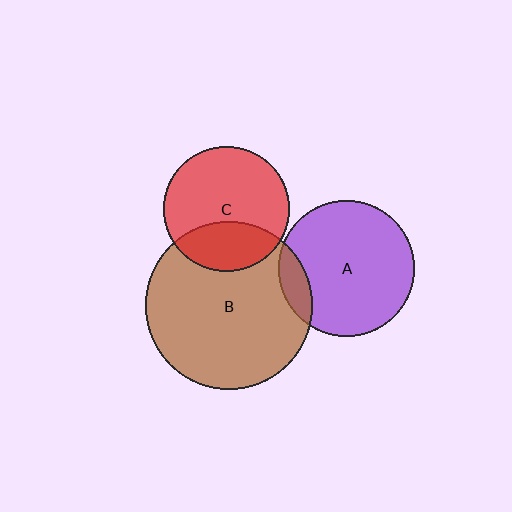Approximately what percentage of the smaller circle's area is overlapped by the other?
Approximately 30%.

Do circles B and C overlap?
Yes.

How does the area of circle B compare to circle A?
Approximately 1.5 times.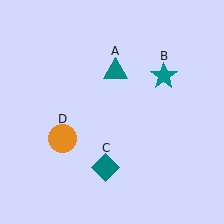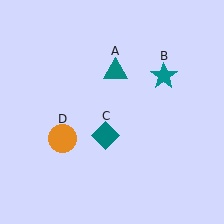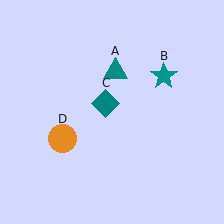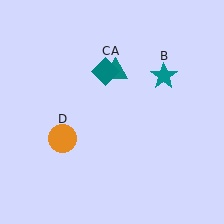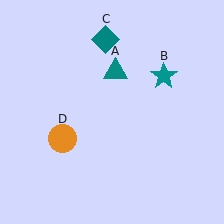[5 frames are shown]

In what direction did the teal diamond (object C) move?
The teal diamond (object C) moved up.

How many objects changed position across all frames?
1 object changed position: teal diamond (object C).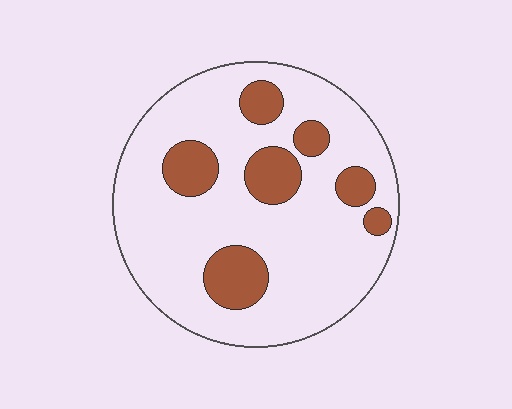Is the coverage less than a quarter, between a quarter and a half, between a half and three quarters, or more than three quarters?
Less than a quarter.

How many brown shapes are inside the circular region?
7.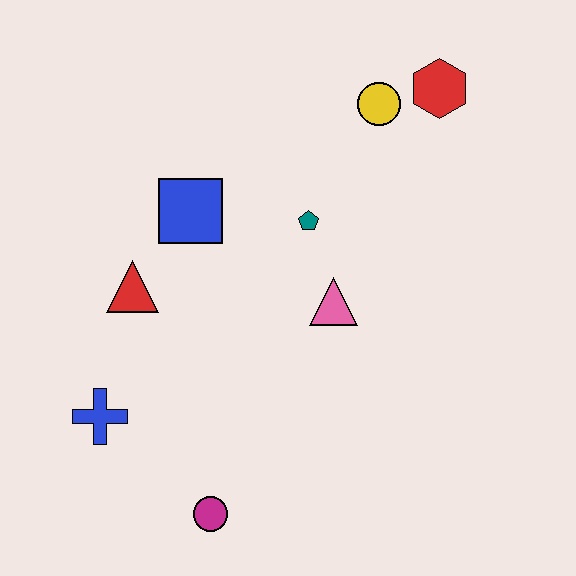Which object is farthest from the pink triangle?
The blue cross is farthest from the pink triangle.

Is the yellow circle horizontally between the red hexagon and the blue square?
Yes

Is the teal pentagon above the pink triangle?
Yes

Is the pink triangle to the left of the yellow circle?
Yes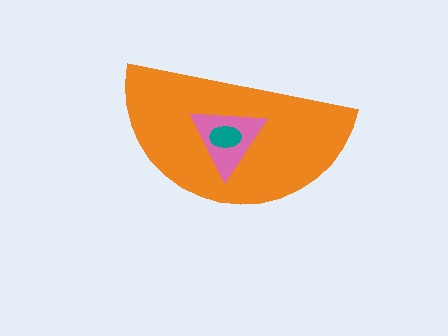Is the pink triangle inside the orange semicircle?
Yes.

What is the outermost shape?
The orange semicircle.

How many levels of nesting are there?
3.